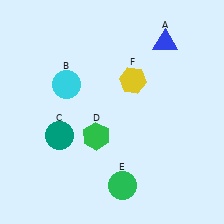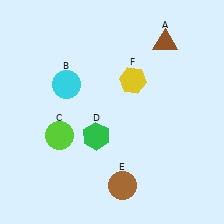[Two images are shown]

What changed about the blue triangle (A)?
In Image 1, A is blue. In Image 2, it changed to brown.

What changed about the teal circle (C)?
In Image 1, C is teal. In Image 2, it changed to lime.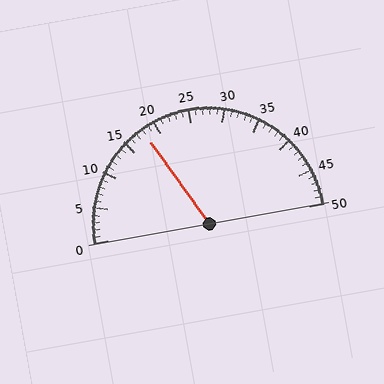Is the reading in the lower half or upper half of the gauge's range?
The reading is in the lower half of the range (0 to 50).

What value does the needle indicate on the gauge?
The needle indicates approximately 18.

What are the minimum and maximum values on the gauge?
The gauge ranges from 0 to 50.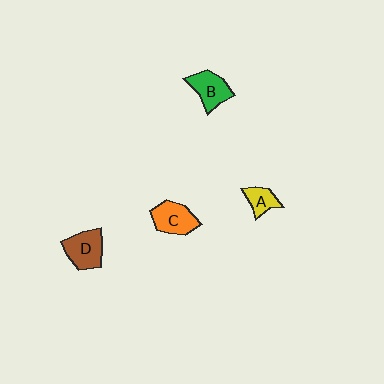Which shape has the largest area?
Shape D (brown).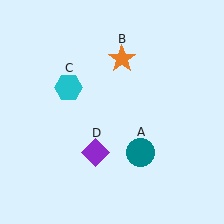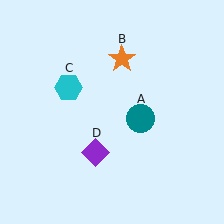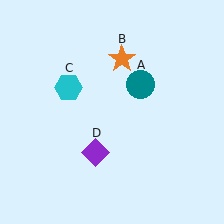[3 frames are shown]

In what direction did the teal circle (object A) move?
The teal circle (object A) moved up.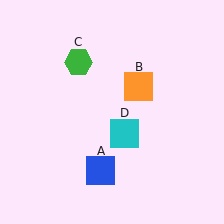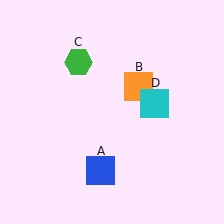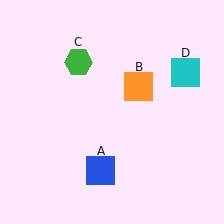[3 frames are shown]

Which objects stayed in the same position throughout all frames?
Blue square (object A) and orange square (object B) and green hexagon (object C) remained stationary.